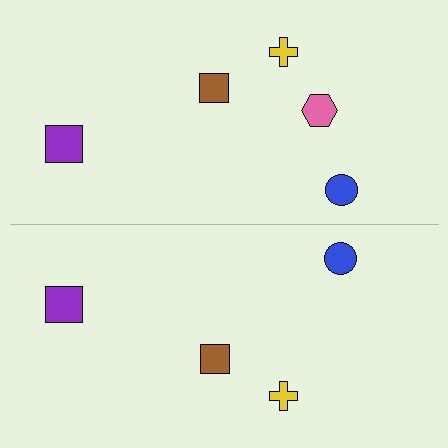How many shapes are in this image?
There are 9 shapes in this image.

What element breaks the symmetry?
A pink hexagon is missing from the bottom side.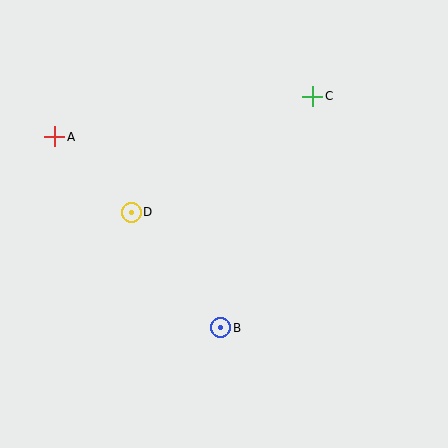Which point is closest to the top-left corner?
Point A is closest to the top-left corner.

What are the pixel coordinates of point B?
Point B is at (221, 328).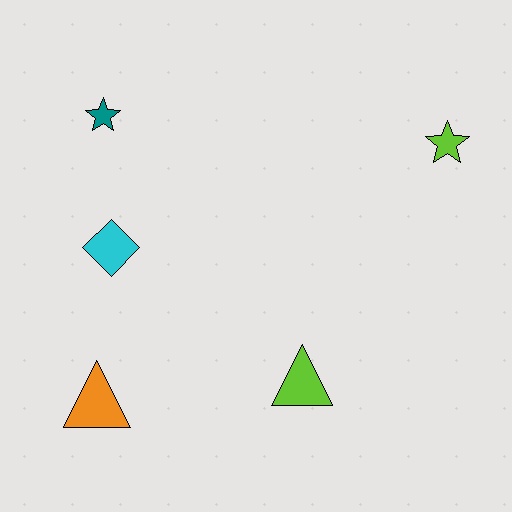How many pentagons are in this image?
There are no pentagons.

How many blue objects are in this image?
There are no blue objects.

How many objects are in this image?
There are 5 objects.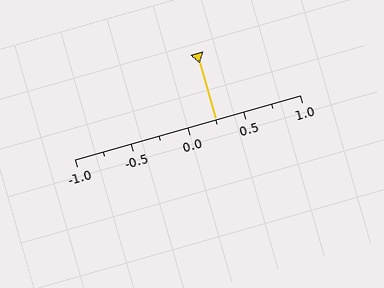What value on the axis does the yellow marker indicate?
The marker indicates approximately 0.25.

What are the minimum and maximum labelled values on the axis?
The axis runs from -1.0 to 1.0.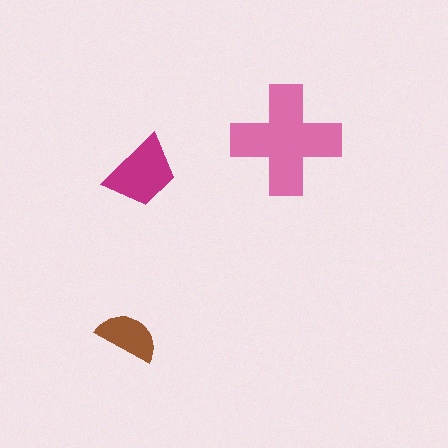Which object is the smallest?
The brown semicircle.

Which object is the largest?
The pink cross.